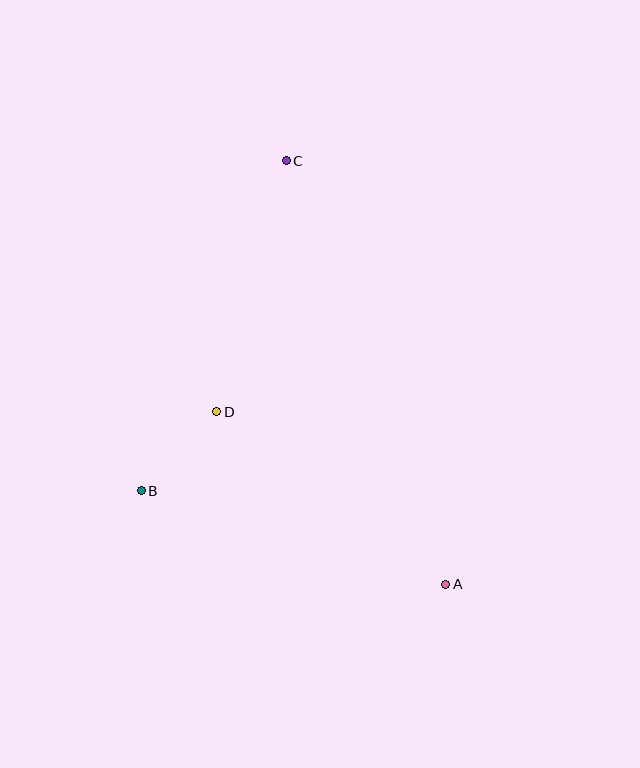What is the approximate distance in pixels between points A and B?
The distance between A and B is approximately 318 pixels.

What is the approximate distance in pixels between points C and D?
The distance between C and D is approximately 261 pixels.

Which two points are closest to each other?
Points B and D are closest to each other.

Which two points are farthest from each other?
Points A and C are farthest from each other.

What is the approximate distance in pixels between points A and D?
The distance between A and D is approximately 286 pixels.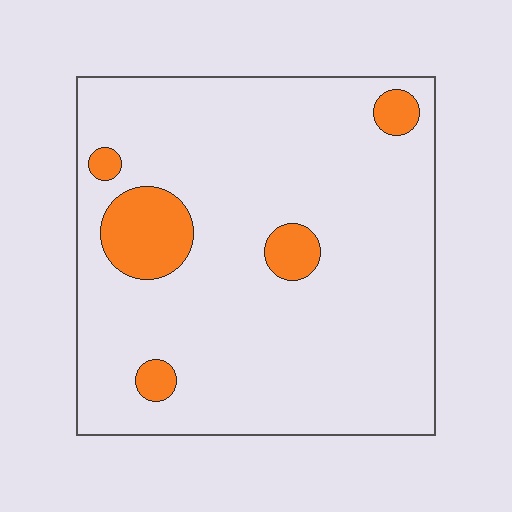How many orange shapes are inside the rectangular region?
5.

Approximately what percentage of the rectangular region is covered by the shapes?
Approximately 10%.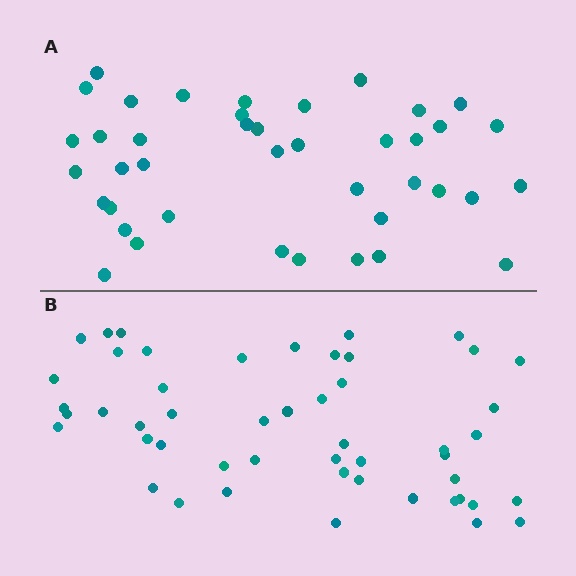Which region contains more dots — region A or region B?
Region B (the bottom region) has more dots.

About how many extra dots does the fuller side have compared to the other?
Region B has roughly 8 or so more dots than region A.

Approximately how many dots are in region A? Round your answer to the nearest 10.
About 40 dots. (The exact count is 41, which rounds to 40.)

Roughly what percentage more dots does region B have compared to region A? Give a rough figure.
About 20% more.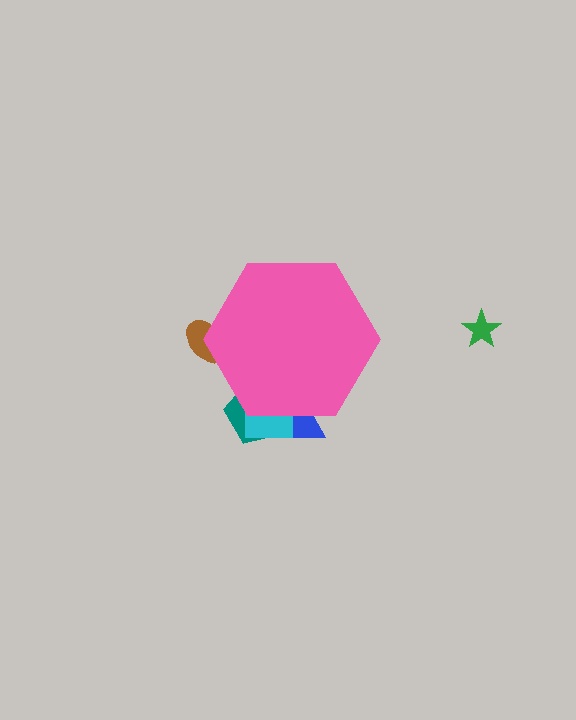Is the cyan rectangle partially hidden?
Yes, the cyan rectangle is partially hidden behind the pink hexagon.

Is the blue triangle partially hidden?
Yes, the blue triangle is partially hidden behind the pink hexagon.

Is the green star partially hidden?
No, the green star is fully visible.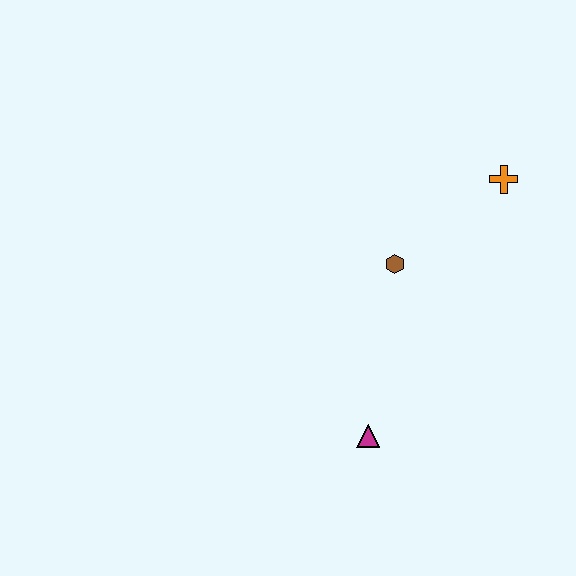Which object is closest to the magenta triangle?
The brown hexagon is closest to the magenta triangle.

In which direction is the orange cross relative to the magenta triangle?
The orange cross is above the magenta triangle.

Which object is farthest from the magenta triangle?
The orange cross is farthest from the magenta triangle.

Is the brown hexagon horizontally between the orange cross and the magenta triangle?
Yes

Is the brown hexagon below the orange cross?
Yes